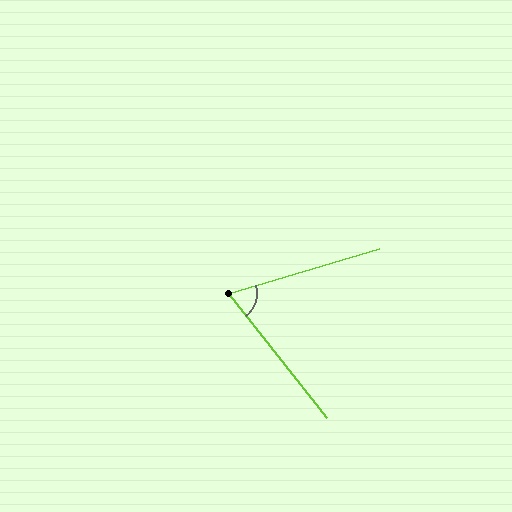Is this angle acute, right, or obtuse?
It is acute.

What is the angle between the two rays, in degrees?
Approximately 68 degrees.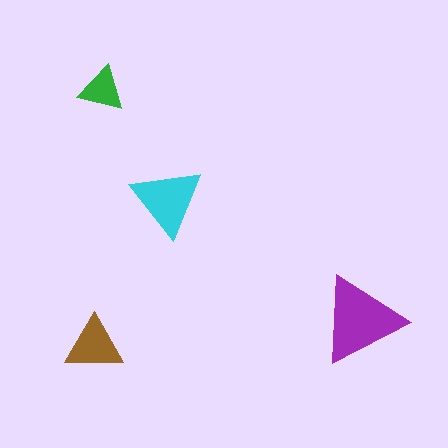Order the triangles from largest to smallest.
the purple one, the cyan one, the brown one, the green one.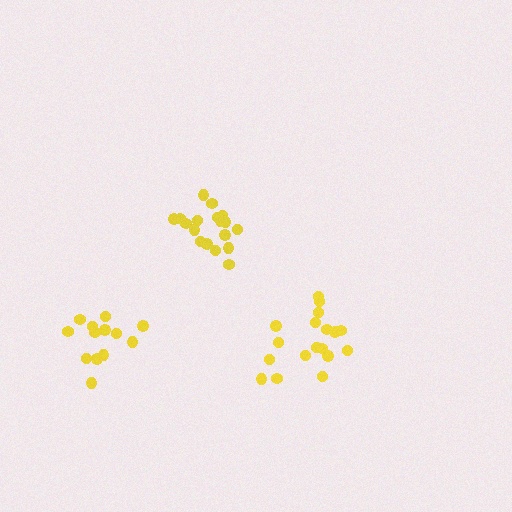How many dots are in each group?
Group 1: 18 dots, Group 2: 13 dots, Group 3: 18 dots (49 total).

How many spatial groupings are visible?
There are 3 spatial groupings.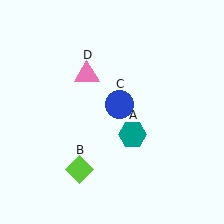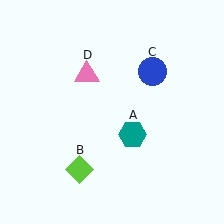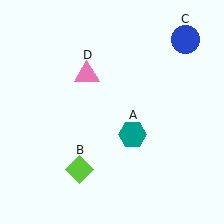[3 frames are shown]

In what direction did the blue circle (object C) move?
The blue circle (object C) moved up and to the right.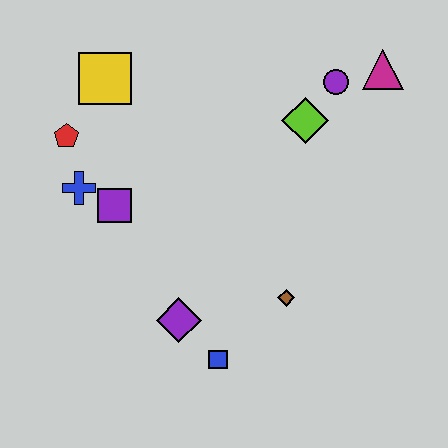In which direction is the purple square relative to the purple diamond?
The purple square is above the purple diamond.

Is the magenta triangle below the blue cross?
No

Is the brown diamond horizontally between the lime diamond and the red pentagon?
Yes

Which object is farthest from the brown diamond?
The yellow square is farthest from the brown diamond.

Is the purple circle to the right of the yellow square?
Yes